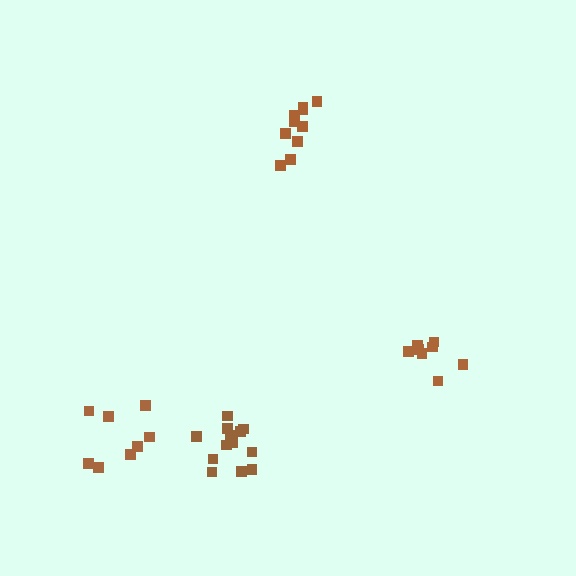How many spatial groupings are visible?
There are 4 spatial groupings.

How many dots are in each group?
Group 1: 10 dots, Group 2: 8 dots, Group 3: 13 dots, Group 4: 8 dots (39 total).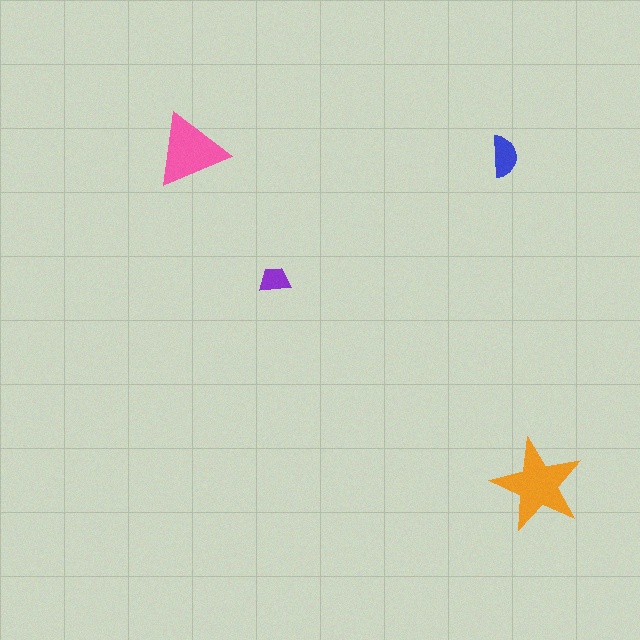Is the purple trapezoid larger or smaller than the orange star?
Smaller.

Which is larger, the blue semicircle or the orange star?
The orange star.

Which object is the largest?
The orange star.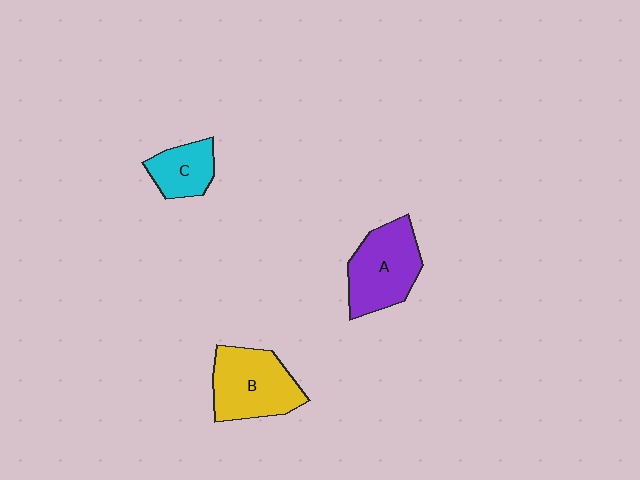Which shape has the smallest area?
Shape C (cyan).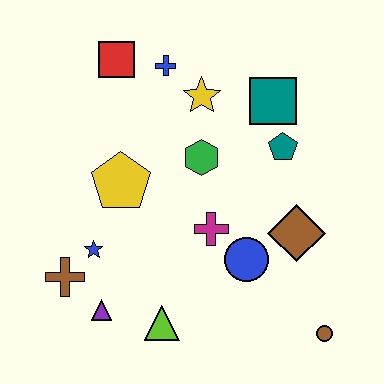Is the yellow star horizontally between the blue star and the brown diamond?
Yes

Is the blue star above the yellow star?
No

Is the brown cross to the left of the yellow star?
Yes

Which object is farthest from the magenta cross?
The red square is farthest from the magenta cross.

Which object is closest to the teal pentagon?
The teal square is closest to the teal pentagon.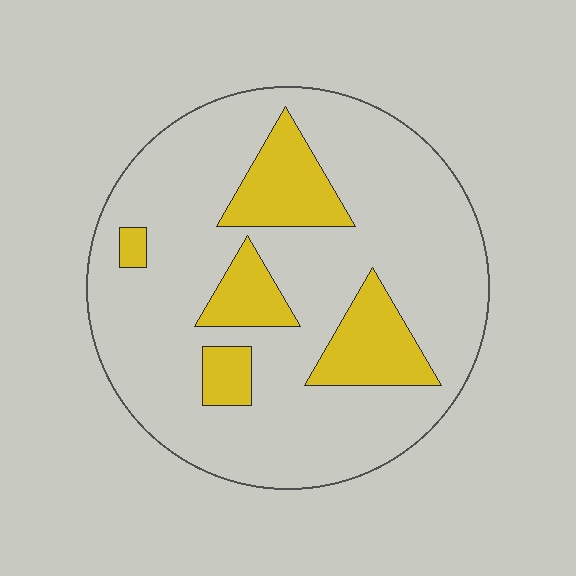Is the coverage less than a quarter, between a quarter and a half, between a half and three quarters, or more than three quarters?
Less than a quarter.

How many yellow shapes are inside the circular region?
5.